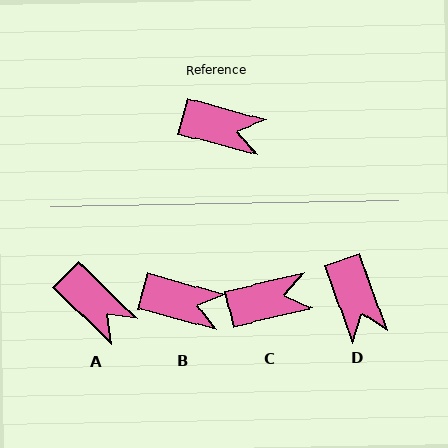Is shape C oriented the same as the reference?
No, it is off by about 29 degrees.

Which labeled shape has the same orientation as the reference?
B.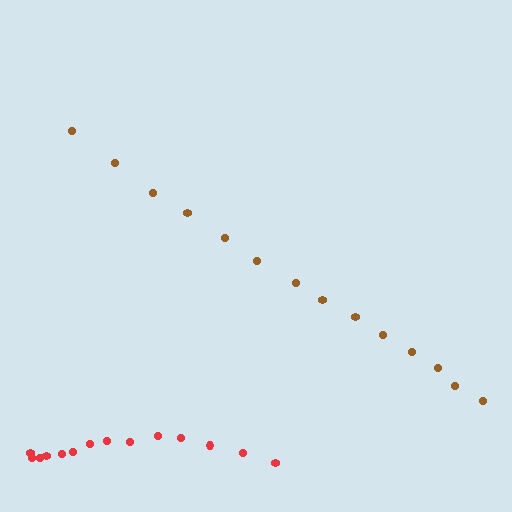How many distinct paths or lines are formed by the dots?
There are 2 distinct paths.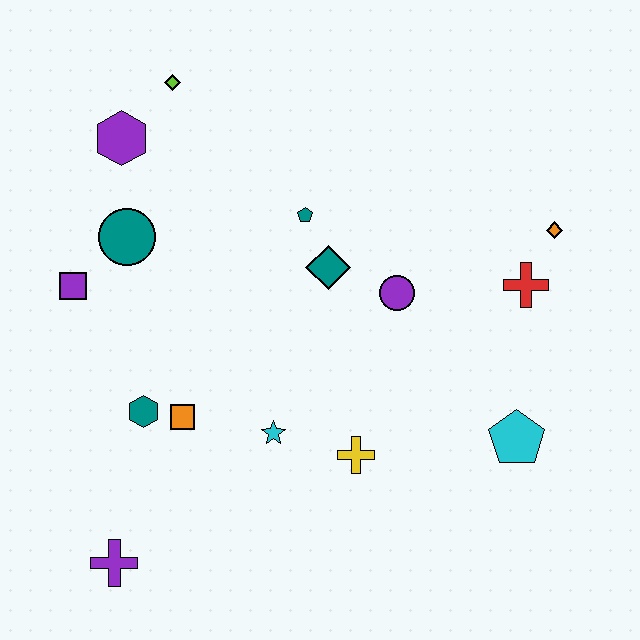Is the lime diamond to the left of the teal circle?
No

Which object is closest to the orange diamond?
The red cross is closest to the orange diamond.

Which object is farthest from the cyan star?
The lime diamond is farthest from the cyan star.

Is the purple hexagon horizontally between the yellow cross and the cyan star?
No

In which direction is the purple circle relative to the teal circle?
The purple circle is to the right of the teal circle.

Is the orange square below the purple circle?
Yes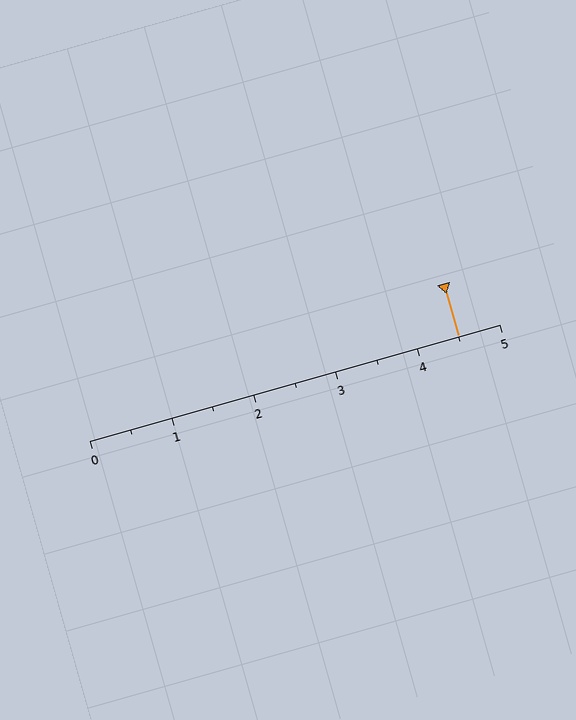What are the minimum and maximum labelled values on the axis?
The axis runs from 0 to 5.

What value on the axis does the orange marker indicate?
The marker indicates approximately 4.5.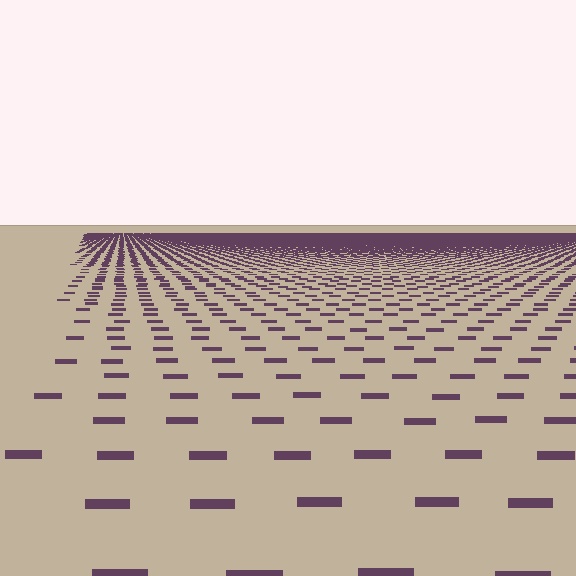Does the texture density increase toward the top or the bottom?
Density increases toward the top.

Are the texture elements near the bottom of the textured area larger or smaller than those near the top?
Larger. Near the bottom, elements are closer to the viewer and appear at a bigger on-screen size.